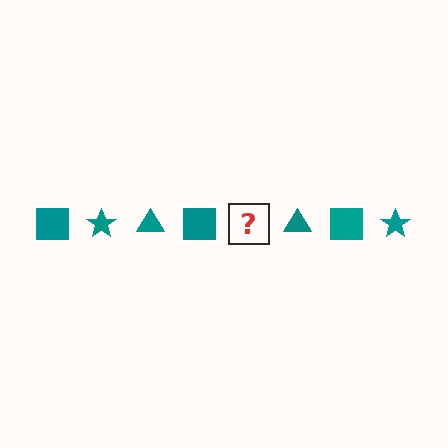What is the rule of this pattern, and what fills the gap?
The rule is that the pattern cycles through square, star, triangle shapes in teal. The gap should be filled with a teal star.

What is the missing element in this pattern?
The missing element is a teal star.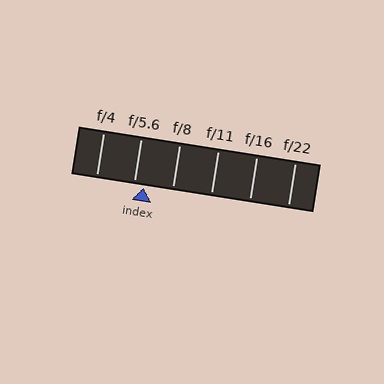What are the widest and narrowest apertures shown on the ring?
The widest aperture shown is f/4 and the narrowest is f/22.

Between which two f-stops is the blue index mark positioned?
The index mark is between f/5.6 and f/8.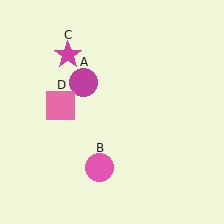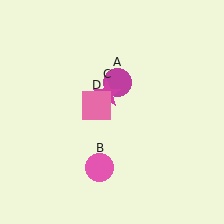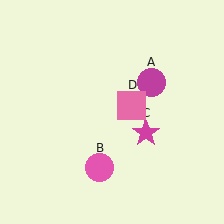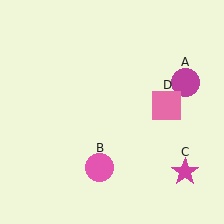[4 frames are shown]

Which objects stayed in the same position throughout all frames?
Pink circle (object B) remained stationary.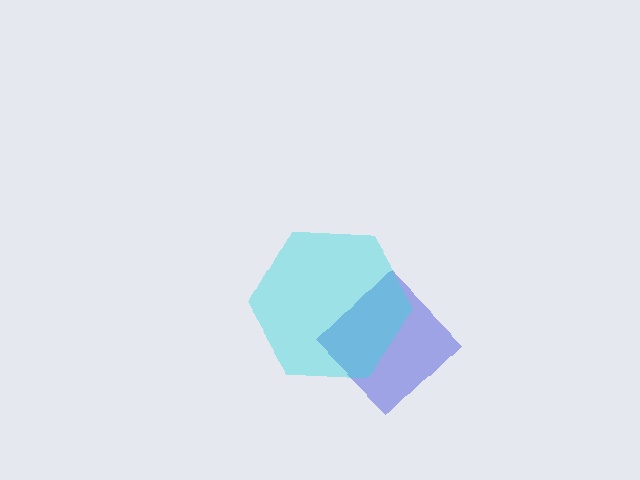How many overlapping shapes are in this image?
There are 2 overlapping shapes in the image.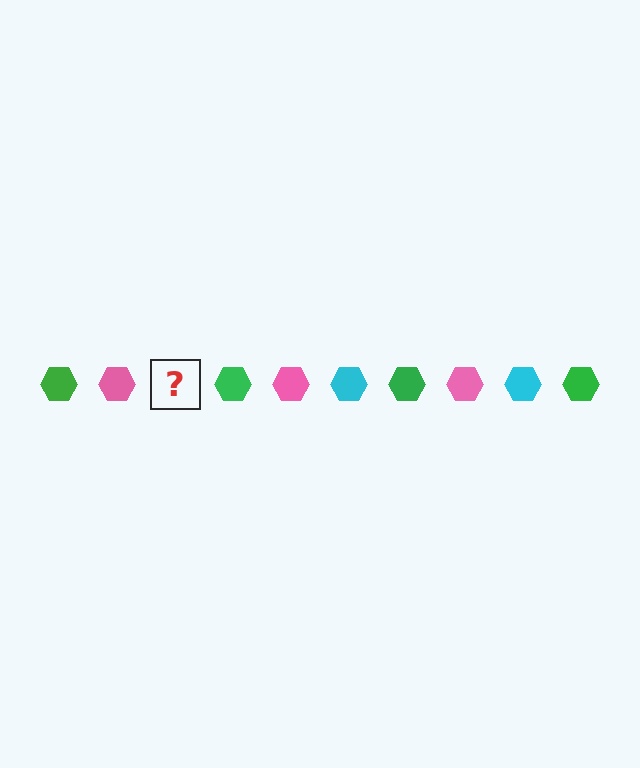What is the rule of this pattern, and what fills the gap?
The rule is that the pattern cycles through green, pink, cyan hexagons. The gap should be filled with a cyan hexagon.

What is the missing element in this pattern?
The missing element is a cyan hexagon.